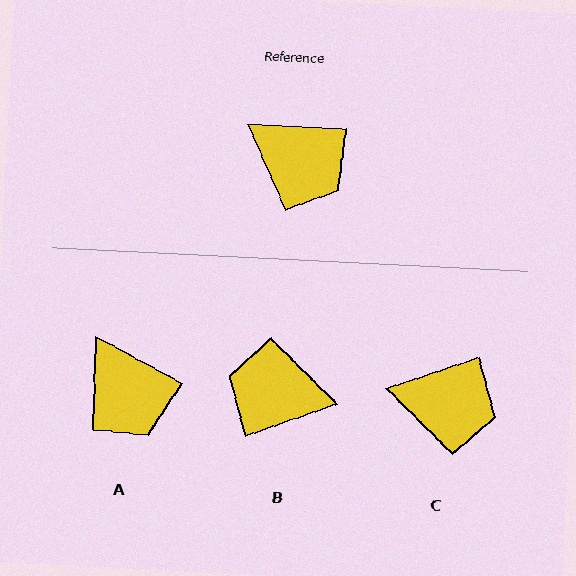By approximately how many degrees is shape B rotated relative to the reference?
Approximately 159 degrees clockwise.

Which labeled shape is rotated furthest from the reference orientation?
B, about 159 degrees away.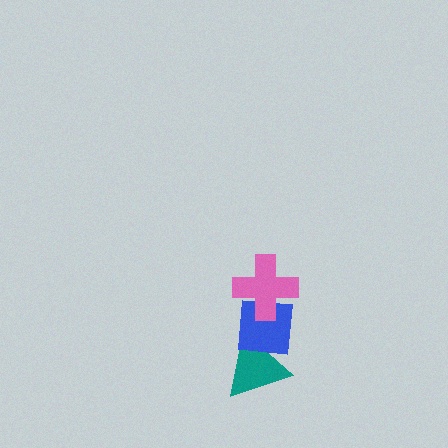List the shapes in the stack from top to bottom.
From top to bottom: the pink cross, the blue square, the teal triangle.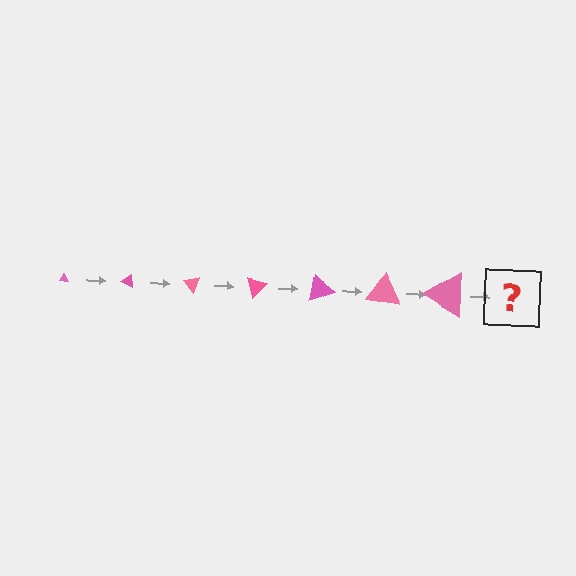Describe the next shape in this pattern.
It should be a triangle, larger than the previous one and rotated 175 degrees from the start.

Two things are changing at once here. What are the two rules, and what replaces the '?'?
The two rules are that the triangle grows larger each step and it rotates 25 degrees each step. The '?' should be a triangle, larger than the previous one and rotated 175 degrees from the start.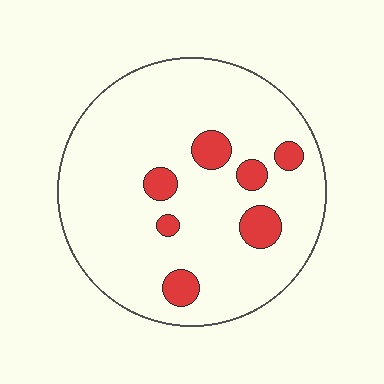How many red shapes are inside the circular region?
7.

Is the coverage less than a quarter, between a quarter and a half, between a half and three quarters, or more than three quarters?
Less than a quarter.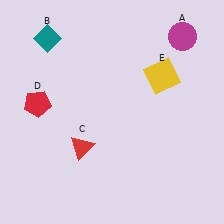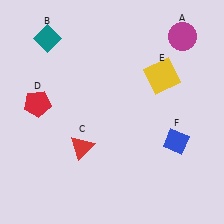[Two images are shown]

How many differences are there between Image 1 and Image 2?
There is 1 difference between the two images.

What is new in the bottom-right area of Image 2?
A blue diamond (F) was added in the bottom-right area of Image 2.